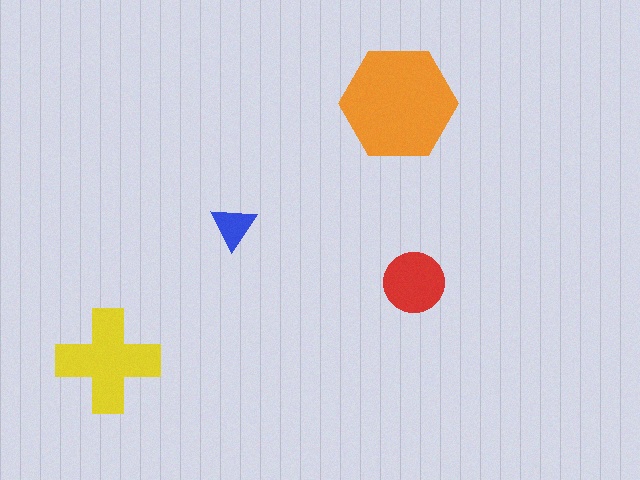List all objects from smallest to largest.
The blue triangle, the red circle, the yellow cross, the orange hexagon.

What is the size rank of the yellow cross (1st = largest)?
2nd.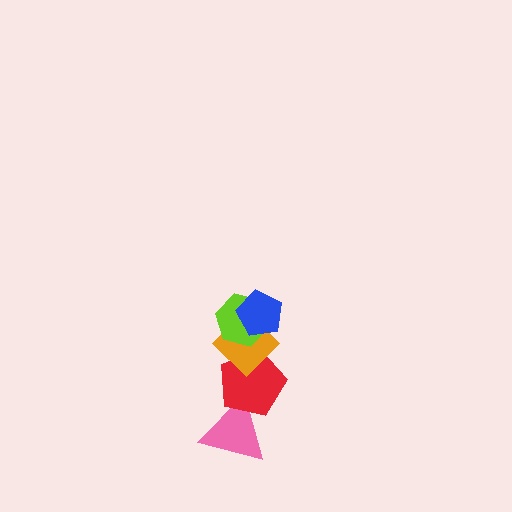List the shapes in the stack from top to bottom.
From top to bottom: the blue pentagon, the lime hexagon, the orange diamond, the red pentagon, the pink triangle.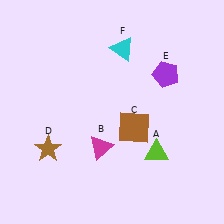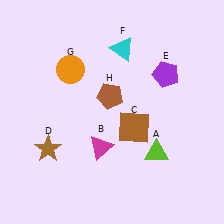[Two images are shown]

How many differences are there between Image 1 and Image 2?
There are 2 differences between the two images.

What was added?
An orange circle (G), a brown pentagon (H) were added in Image 2.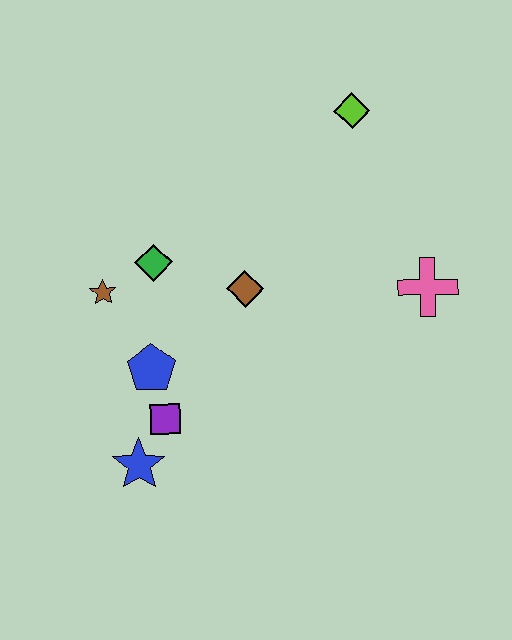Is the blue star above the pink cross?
No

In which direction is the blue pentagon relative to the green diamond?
The blue pentagon is below the green diamond.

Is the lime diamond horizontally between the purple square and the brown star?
No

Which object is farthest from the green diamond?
The pink cross is farthest from the green diamond.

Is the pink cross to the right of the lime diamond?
Yes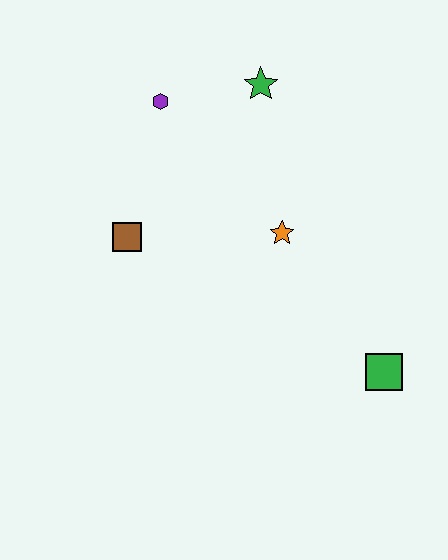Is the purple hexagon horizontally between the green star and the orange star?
No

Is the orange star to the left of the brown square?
No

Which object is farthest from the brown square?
The green square is farthest from the brown square.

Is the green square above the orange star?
No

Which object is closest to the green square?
The orange star is closest to the green square.